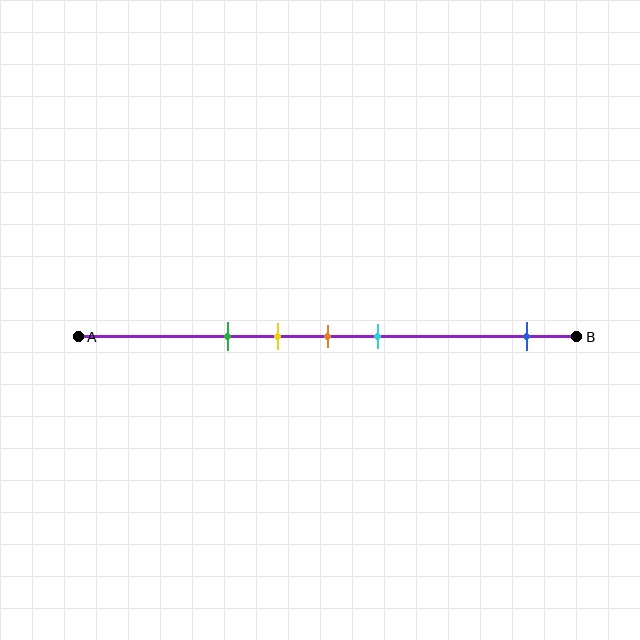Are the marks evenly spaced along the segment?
No, the marks are not evenly spaced.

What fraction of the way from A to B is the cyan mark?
The cyan mark is approximately 60% (0.6) of the way from A to B.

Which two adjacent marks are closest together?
The yellow and orange marks are the closest adjacent pair.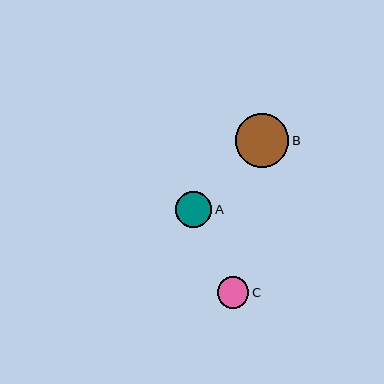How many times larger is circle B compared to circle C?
Circle B is approximately 1.7 times the size of circle C.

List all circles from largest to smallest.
From largest to smallest: B, A, C.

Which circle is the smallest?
Circle C is the smallest with a size of approximately 32 pixels.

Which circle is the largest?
Circle B is the largest with a size of approximately 53 pixels.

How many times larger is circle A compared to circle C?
Circle A is approximately 1.1 times the size of circle C.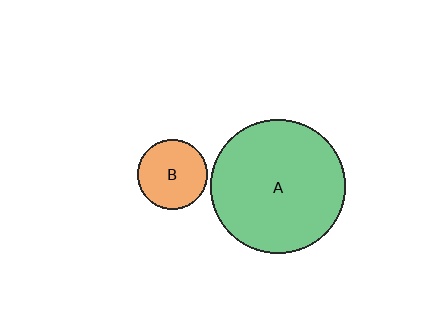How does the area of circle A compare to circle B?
Approximately 3.7 times.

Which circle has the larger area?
Circle A (green).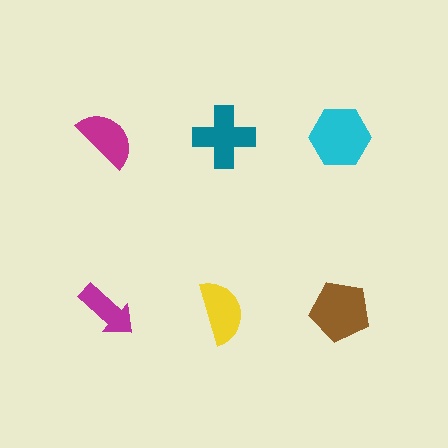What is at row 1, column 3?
A cyan hexagon.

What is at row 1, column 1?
A magenta semicircle.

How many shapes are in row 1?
3 shapes.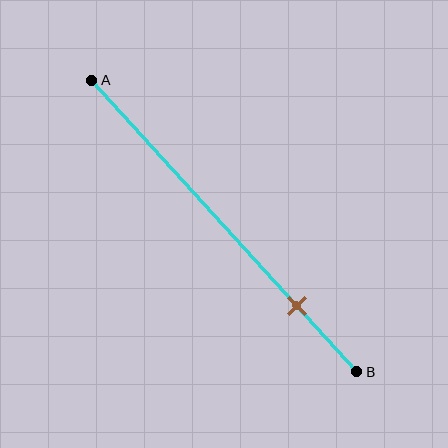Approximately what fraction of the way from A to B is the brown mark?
The brown mark is approximately 75% of the way from A to B.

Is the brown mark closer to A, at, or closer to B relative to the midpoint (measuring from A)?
The brown mark is closer to point B than the midpoint of segment AB.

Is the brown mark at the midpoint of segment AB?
No, the mark is at about 75% from A, not at the 50% midpoint.